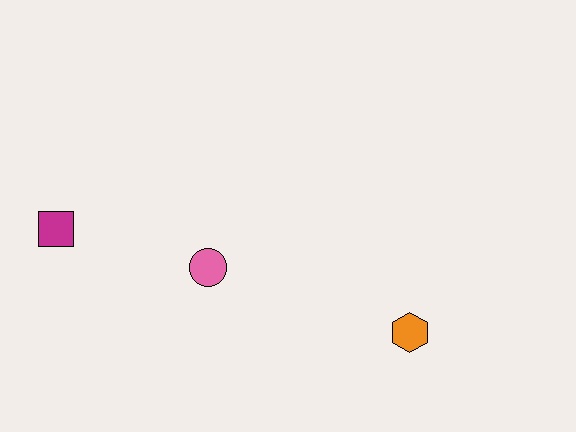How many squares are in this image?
There is 1 square.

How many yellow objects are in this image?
There are no yellow objects.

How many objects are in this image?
There are 3 objects.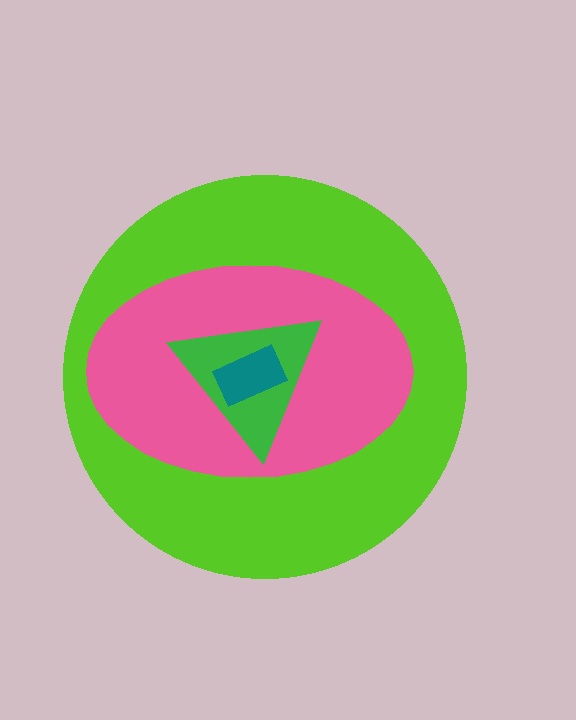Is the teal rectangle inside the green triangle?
Yes.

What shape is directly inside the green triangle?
The teal rectangle.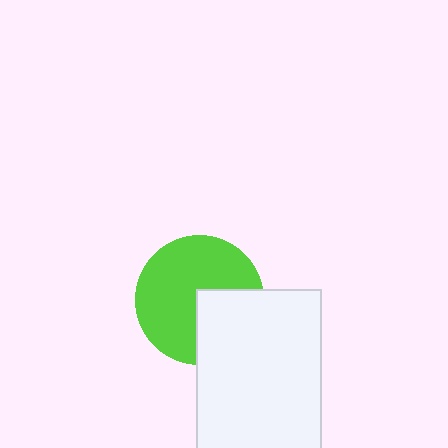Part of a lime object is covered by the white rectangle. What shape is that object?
It is a circle.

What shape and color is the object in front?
The object in front is a white rectangle.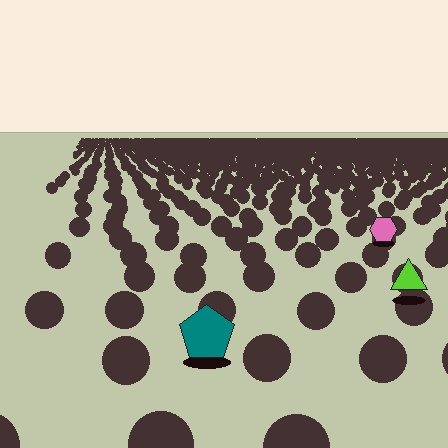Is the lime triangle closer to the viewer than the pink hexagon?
Yes. The lime triangle is closer — you can tell from the texture gradient: the ground texture is coarser near it.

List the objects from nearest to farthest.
From nearest to farthest: the teal pentagon, the lime triangle, the pink hexagon.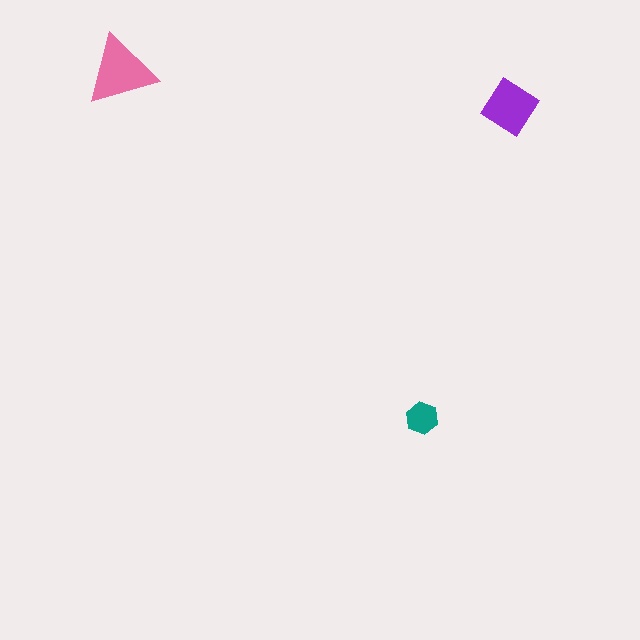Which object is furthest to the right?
The purple diamond is rightmost.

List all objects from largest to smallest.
The pink triangle, the purple diamond, the teal hexagon.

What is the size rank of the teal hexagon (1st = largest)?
3rd.